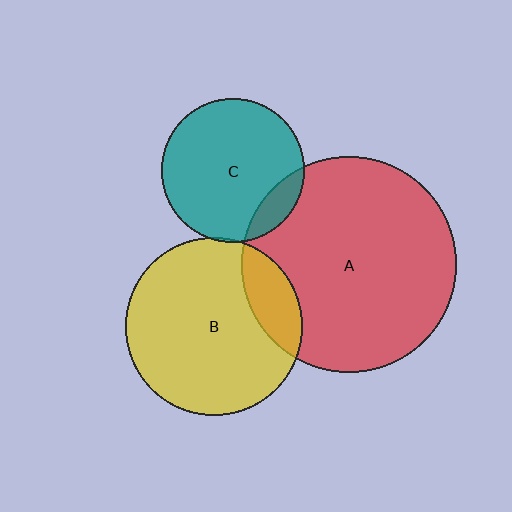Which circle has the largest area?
Circle A (red).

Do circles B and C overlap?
Yes.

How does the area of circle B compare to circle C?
Approximately 1.5 times.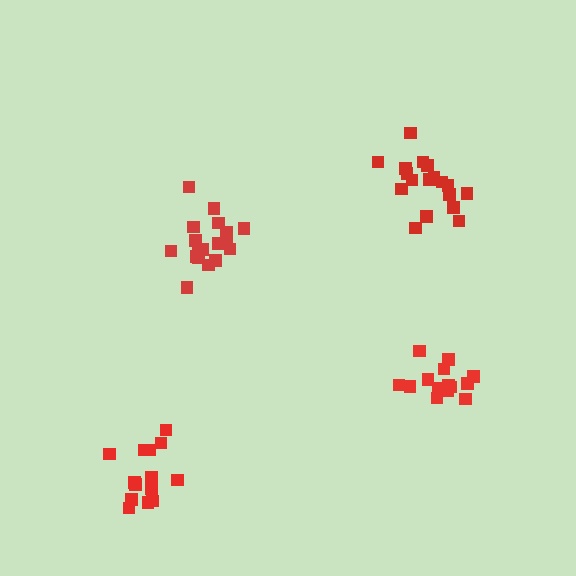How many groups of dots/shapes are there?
There are 4 groups.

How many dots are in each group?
Group 1: 18 dots, Group 2: 14 dots, Group 3: 18 dots, Group 4: 14 dots (64 total).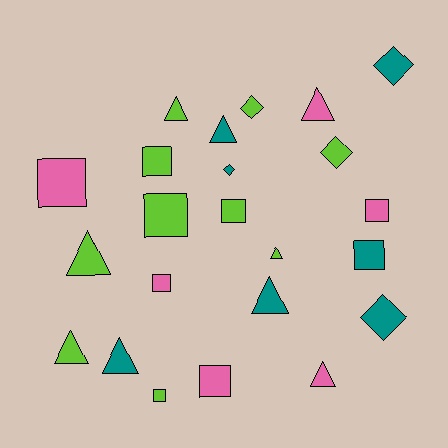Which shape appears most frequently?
Triangle, with 9 objects.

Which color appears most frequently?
Lime, with 10 objects.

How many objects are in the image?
There are 23 objects.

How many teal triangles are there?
There are 3 teal triangles.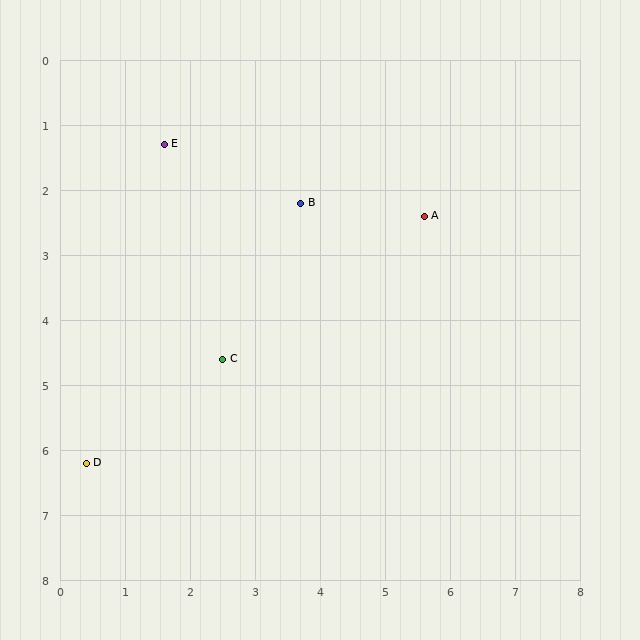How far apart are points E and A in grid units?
Points E and A are about 4.1 grid units apart.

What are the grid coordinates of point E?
Point E is at approximately (1.6, 1.3).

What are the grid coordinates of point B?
Point B is at approximately (3.7, 2.2).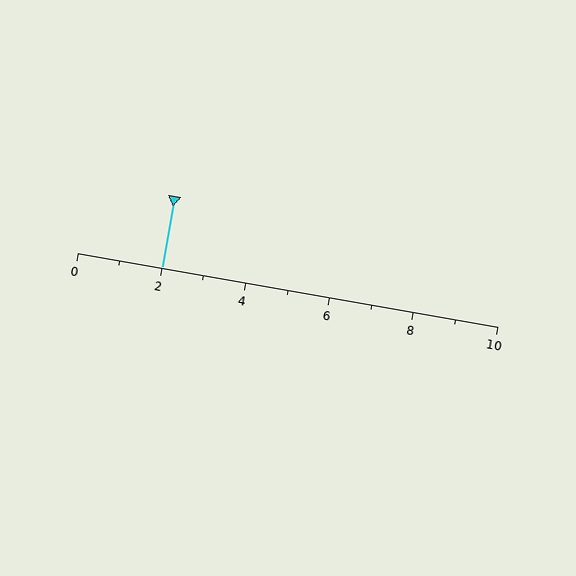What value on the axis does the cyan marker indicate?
The marker indicates approximately 2.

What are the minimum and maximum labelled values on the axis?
The axis runs from 0 to 10.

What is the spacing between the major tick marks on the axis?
The major ticks are spaced 2 apart.